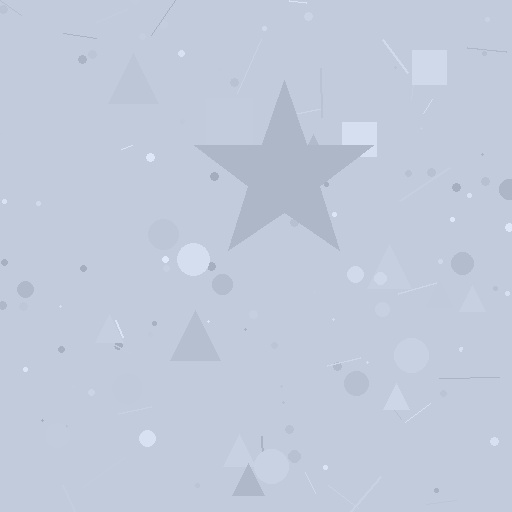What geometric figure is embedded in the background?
A star is embedded in the background.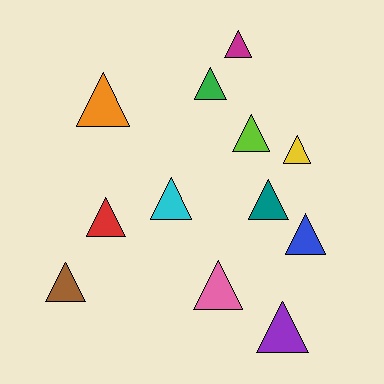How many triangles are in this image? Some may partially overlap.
There are 12 triangles.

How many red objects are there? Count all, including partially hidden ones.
There is 1 red object.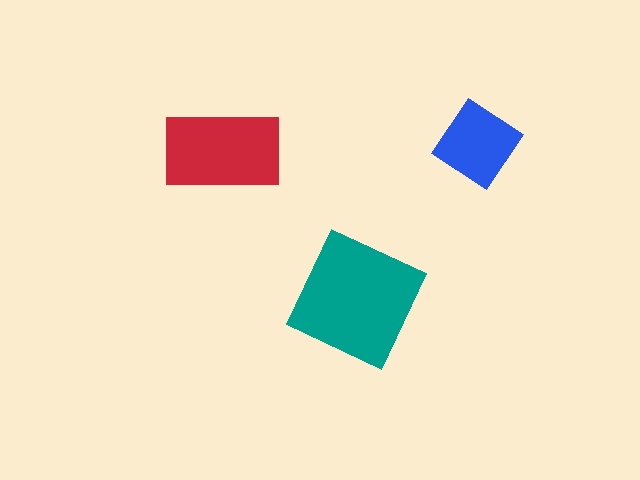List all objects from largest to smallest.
The teal square, the red rectangle, the blue diamond.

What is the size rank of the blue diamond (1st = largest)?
3rd.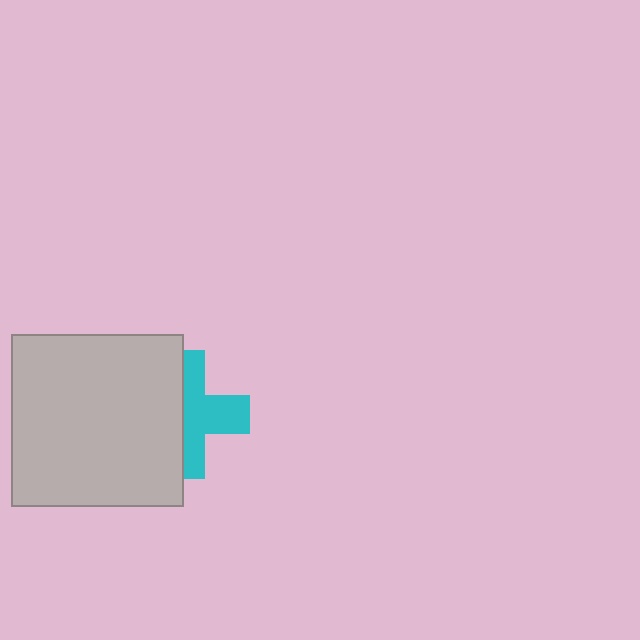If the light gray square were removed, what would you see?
You would see the complete cyan cross.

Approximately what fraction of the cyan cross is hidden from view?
Roughly 47% of the cyan cross is hidden behind the light gray square.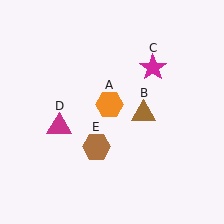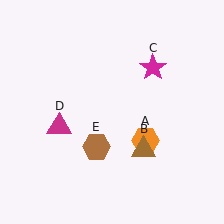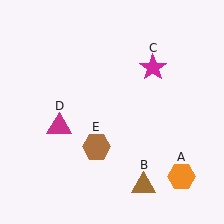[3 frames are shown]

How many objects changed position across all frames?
2 objects changed position: orange hexagon (object A), brown triangle (object B).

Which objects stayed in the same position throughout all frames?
Magenta star (object C) and magenta triangle (object D) and brown hexagon (object E) remained stationary.